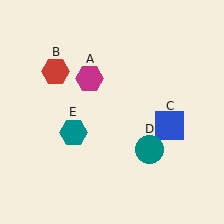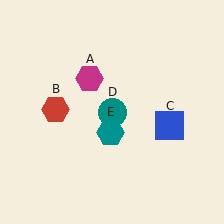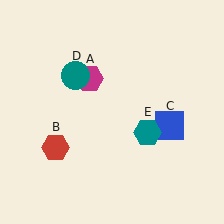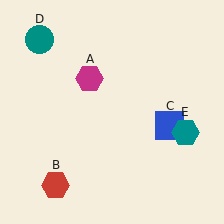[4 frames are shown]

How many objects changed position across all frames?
3 objects changed position: red hexagon (object B), teal circle (object D), teal hexagon (object E).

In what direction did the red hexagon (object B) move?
The red hexagon (object B) moved down.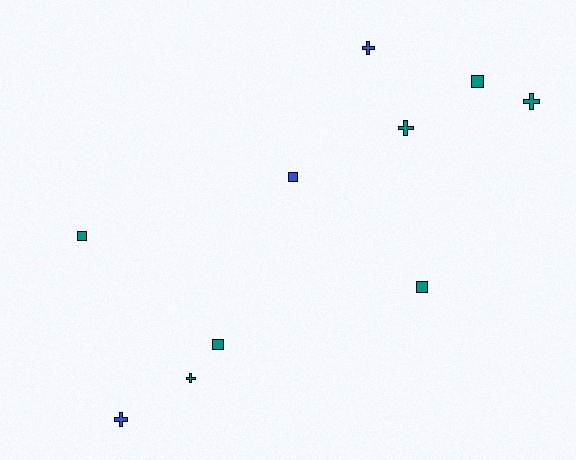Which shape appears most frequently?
Cross, with 5 objects.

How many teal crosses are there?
There are 3 teal crosses.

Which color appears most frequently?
Teal, with 7 objects.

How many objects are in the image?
There are 10 objects.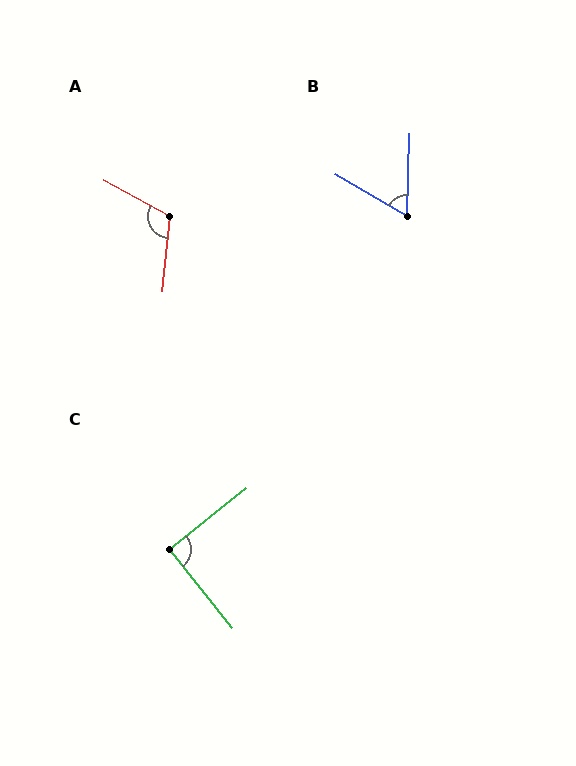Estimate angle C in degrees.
Approximately 90 degrees.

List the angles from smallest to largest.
B (61°), C (90°), A (113°).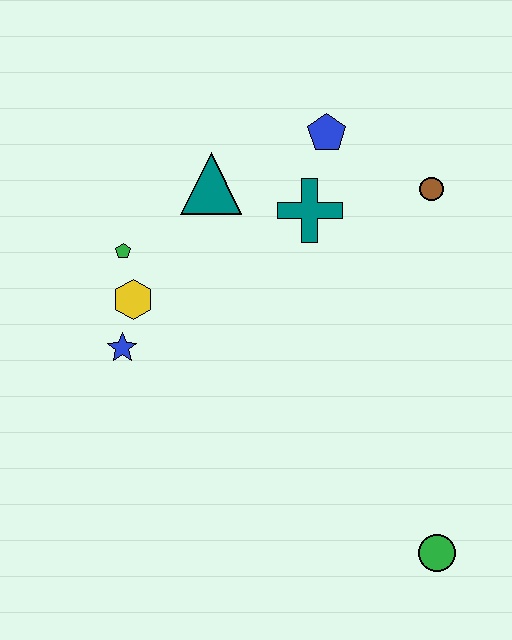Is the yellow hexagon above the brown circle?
No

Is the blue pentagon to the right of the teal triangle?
Yes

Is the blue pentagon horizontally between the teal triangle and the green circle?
Yes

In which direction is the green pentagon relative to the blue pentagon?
The green pentagon is to the left of the blue pentagon.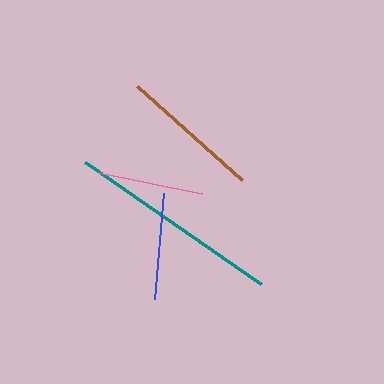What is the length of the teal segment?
The teal segment is approximately 214 pixels long.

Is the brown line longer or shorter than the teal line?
The teal line is longer than the brown line.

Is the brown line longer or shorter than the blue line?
The brown line is longer than the blue line.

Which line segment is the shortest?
The pink line is the shortest at approximately 106 pixels.